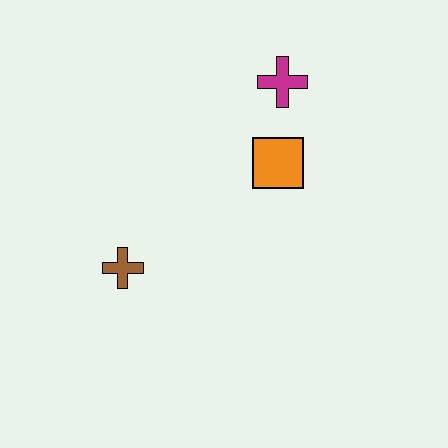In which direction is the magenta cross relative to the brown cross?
The magenta cross is above the brown cross.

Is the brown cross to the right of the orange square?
No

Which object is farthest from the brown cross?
The magenta cross is farthest from the brown cross.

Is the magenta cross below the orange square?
No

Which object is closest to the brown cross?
The orange square is closest to the brown cross.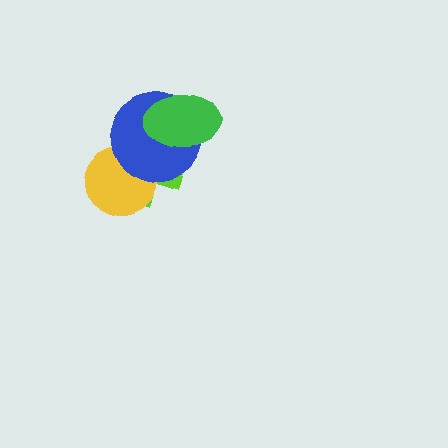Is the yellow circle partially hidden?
Yes, it is partially covered by another shape.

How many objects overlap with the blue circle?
3 objects overlap with the blue circle.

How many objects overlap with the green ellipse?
2 objects overlap with the green ellipse.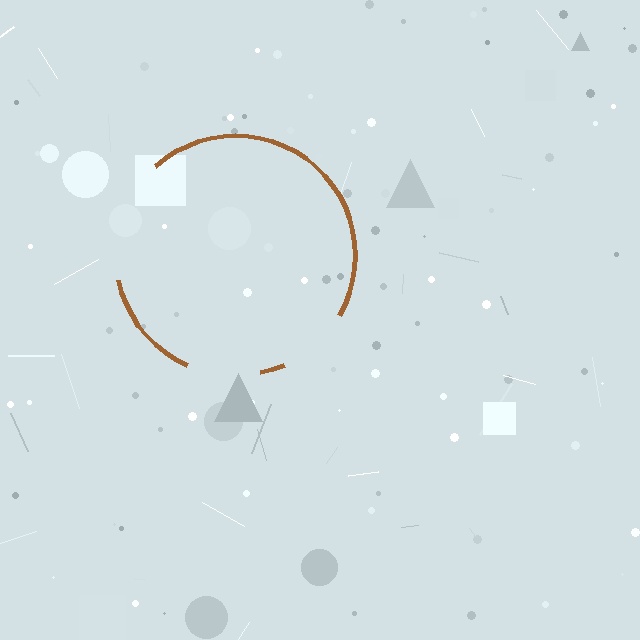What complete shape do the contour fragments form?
The contour fragments form a circle.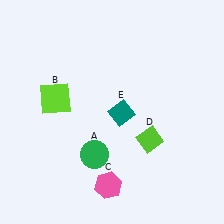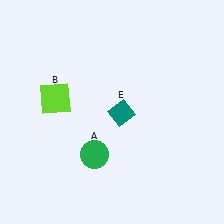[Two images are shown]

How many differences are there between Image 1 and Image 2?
There are 2 differences between the two images.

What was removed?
The pink hexagon (C), the lime diamond (D) were removed in Image 2.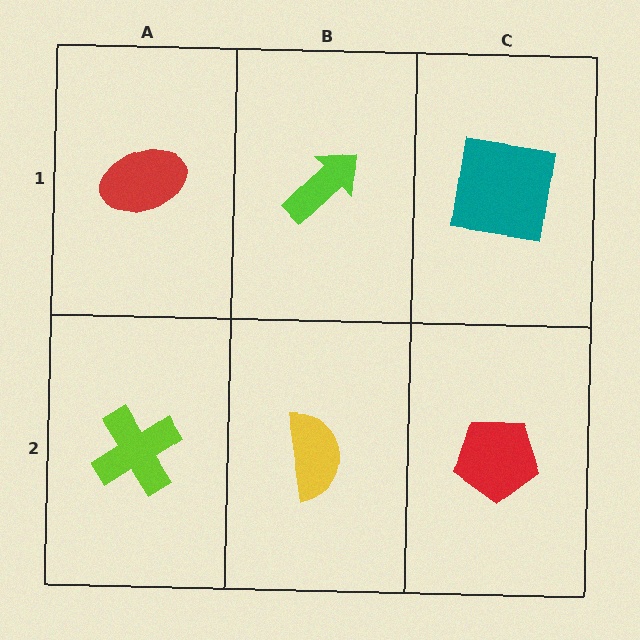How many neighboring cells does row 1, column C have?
2.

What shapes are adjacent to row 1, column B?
A yellow semicircle (row 2, column B), a red ellipse (row 1, column A), a teal square (row 1, column C).